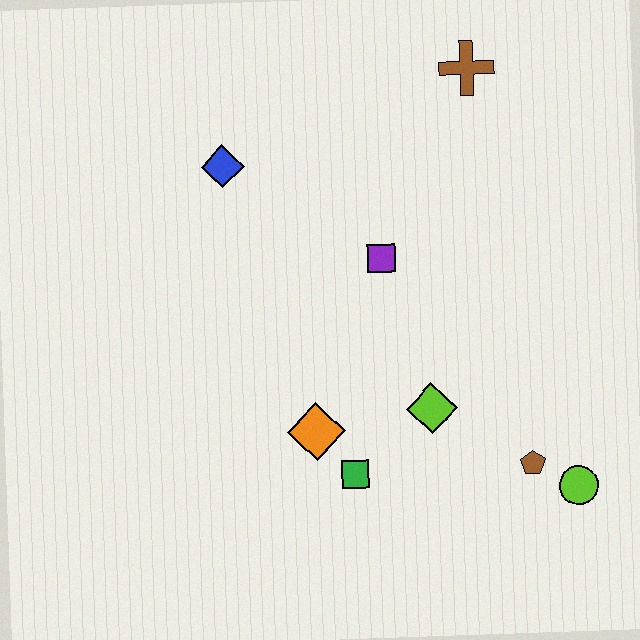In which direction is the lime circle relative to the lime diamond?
The lime circle is to the right of the lime diamond.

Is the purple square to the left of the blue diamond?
No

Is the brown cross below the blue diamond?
No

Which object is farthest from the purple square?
The lime circle is farthest from the purple square.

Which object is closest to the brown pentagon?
The lime circle is closest to the brown pentagon.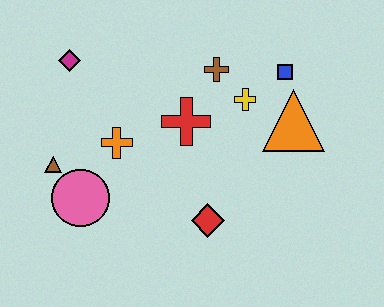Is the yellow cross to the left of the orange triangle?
Yes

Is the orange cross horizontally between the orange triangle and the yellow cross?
No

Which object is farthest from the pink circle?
The blue square is farthest from the pink circle.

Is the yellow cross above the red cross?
Yes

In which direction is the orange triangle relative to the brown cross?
The orange triangle is to the right of the brown cross.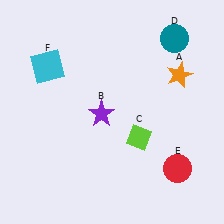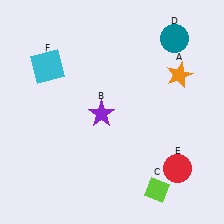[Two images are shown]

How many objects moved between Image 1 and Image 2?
1 object moved between the two images.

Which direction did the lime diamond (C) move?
The lime diamond (C) moved down.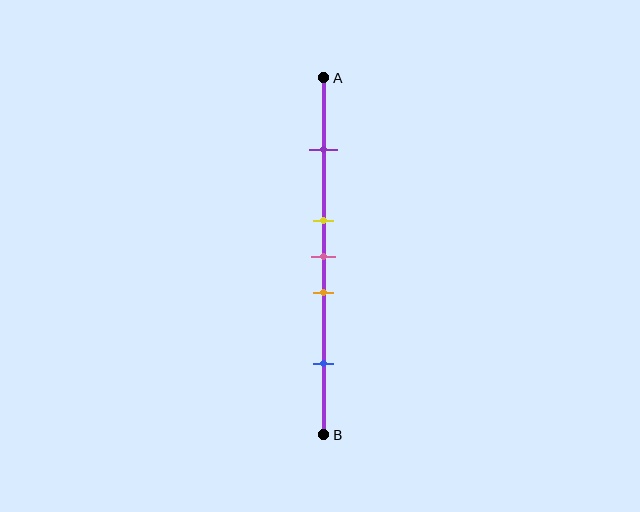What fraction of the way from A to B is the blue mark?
The blue mark is approximately 80% (0.8) of the way from A to B.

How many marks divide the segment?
There are 5 marks dividing the segment.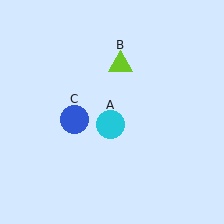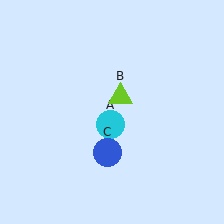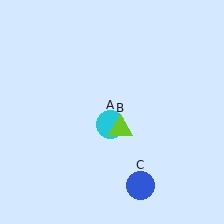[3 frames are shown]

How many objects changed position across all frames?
2 objects changed position: lime triangle (object B), blue circle (object C).